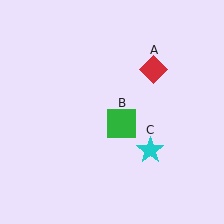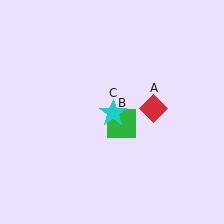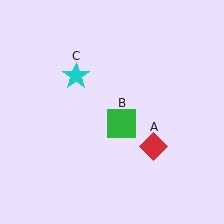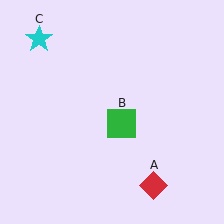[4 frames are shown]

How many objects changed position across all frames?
2 objects changed position: red diamond (object A), cyan star (object C).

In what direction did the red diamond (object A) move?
The red diamond (object A) moved down.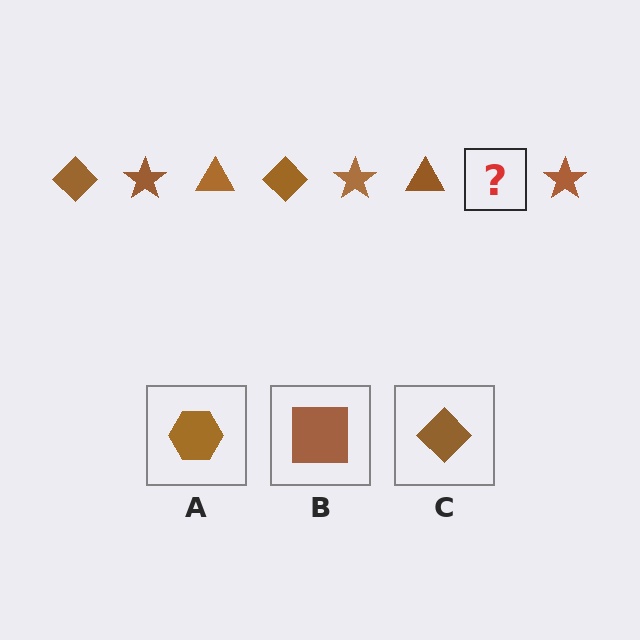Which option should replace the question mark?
Option C.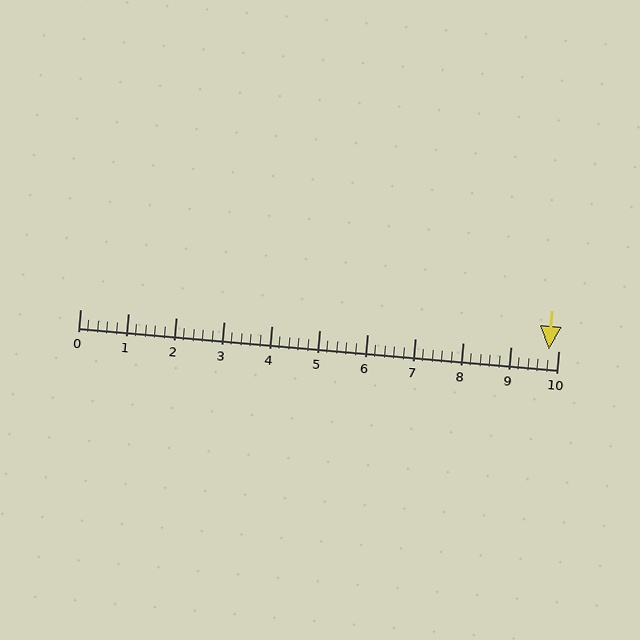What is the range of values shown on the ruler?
The ruler shows values from 0 to 10.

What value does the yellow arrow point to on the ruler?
The yellow arrow points to approximately 9.8.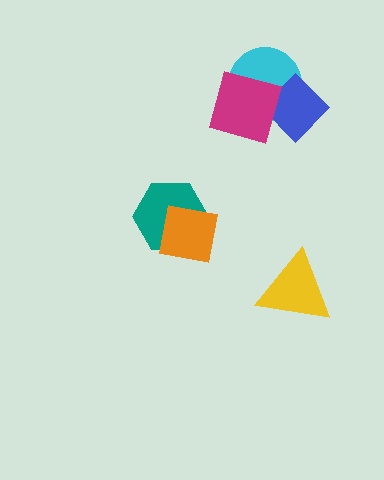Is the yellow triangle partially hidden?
No, no other shape covers it.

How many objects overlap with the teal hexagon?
1 object overlaps with the teal hexagon.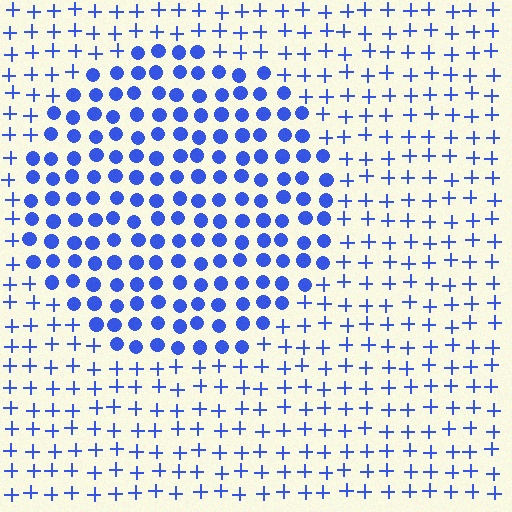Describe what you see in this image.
The image is filled with small blue elements arranged in a uniform grid. A circle-shaped region contains circles, while the surrounding area contains plus signs. The boundary is defined purely by the change in element shape.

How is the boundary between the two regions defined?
The boundary is defined by a change in element shape: circles inside vs. plus signs outside. All elements share the same color and spacing.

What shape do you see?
I see a circle.